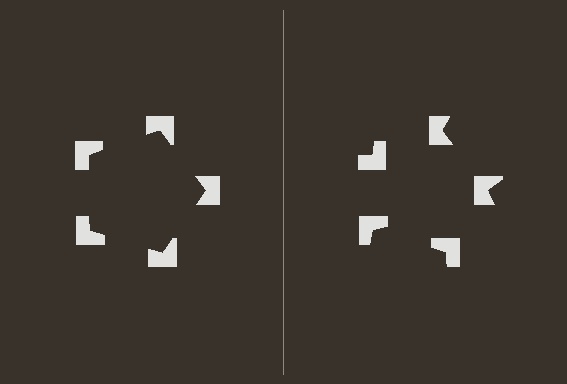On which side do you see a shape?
An illusory pentagon appears on the left side. On the right side the wedge cuts are rotated, so no coherent shape forms.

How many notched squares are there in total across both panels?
10 — 5 on each side.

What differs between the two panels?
The notched squares are positioned identically on both sides; only the wedge orientations differ. On the left they align to a pentagon; on the right they are misaligned.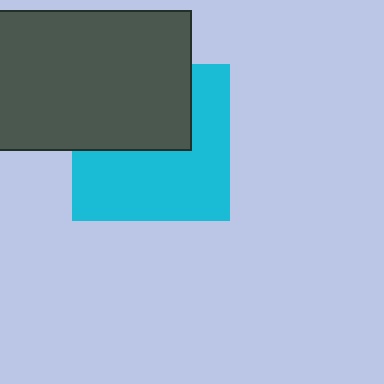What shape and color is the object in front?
The object in front is a dark gray rectangle.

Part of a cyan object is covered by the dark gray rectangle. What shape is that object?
It is a square.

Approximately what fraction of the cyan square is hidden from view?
Roughly 42% of the cyan square is hidden behind the dark gray rectangle.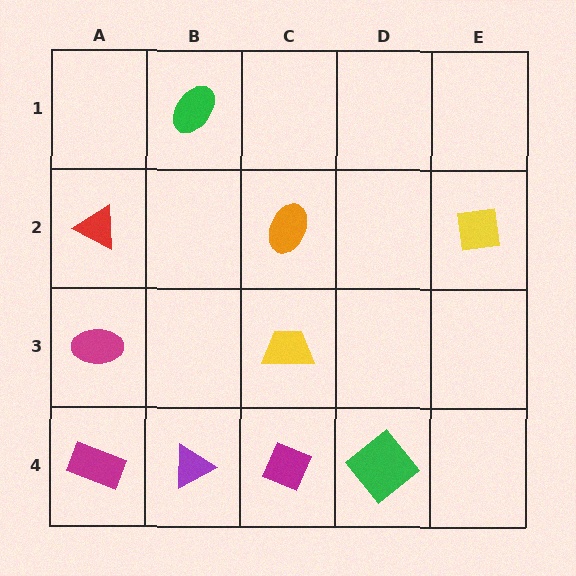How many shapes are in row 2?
3 shapes.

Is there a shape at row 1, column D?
No, that cell is empty.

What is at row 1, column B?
A green ellipse.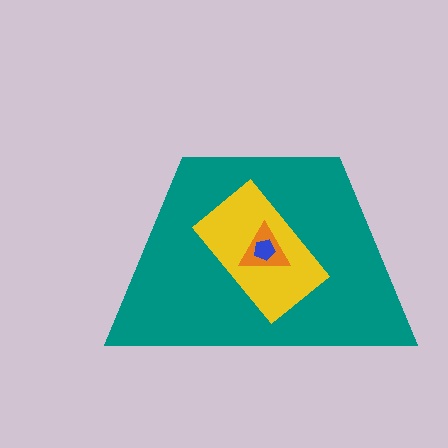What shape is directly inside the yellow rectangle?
The orange triangle.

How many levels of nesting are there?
4.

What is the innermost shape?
The blue pentagon.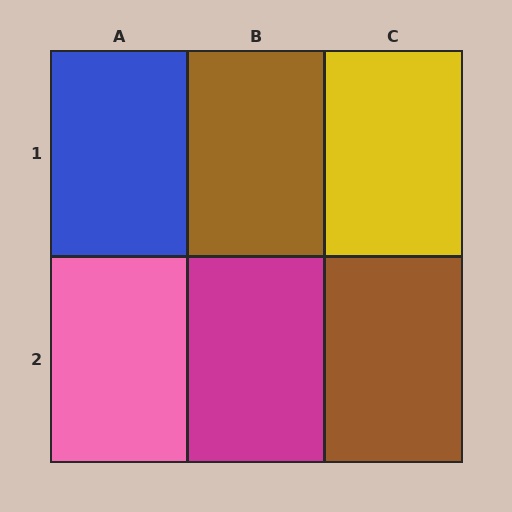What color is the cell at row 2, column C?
Brown.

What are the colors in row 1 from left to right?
Blue, brown, yellow.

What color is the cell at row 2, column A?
Pink.